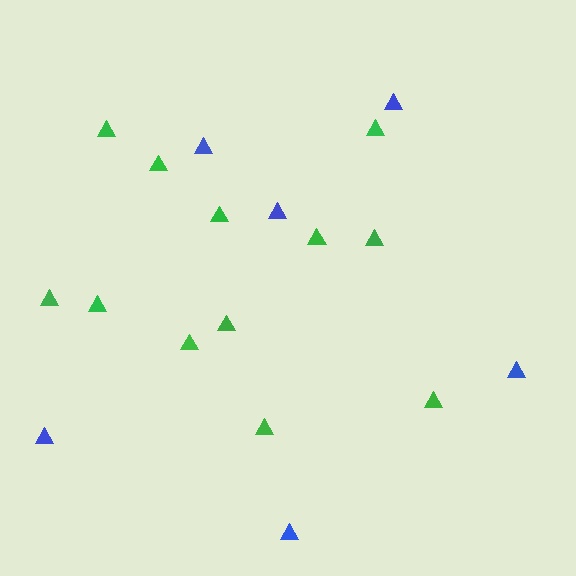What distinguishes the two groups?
There are 2 groups: one group of blue triangles (6) and one group of green triangles (12).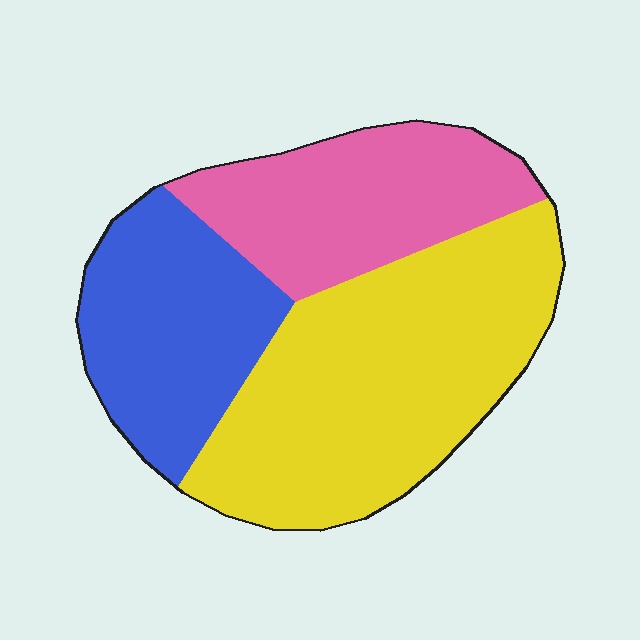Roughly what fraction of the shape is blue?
Blue takes up between a sixth and a third of the shape.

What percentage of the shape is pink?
Pink covers about 25% of the shape.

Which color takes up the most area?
Yellow, at roughly 45%.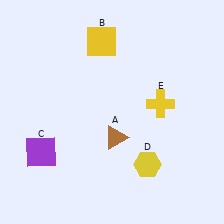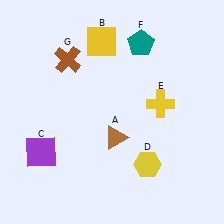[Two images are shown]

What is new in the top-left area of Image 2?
A brown cross (G) was added in the top-left area of Image 2.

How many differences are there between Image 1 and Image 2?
There are 2 differences between the two images.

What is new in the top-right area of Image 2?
A teal pentagon (F) was added in the top-right area of Image 2.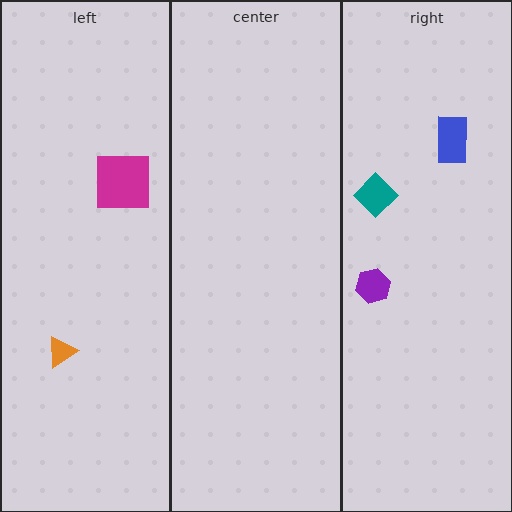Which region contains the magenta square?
The left region.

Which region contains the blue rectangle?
The right region.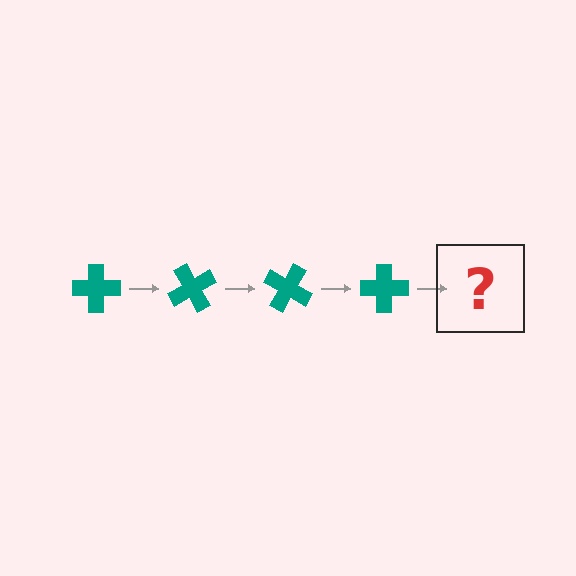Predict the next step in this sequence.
The next step is a teal cross rotated 240 degrees.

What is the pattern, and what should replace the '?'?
The pattern is that the cross rotates 60 degrees each step. The '?' should be a teal cross rotated 240 degrees.